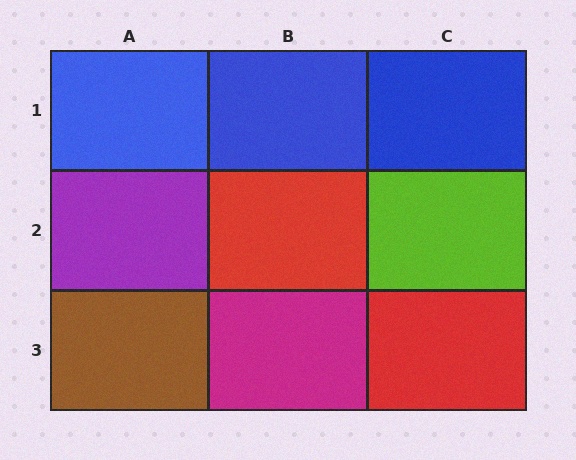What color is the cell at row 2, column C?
Lime.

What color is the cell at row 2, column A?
Purple.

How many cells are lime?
1 cell is lime.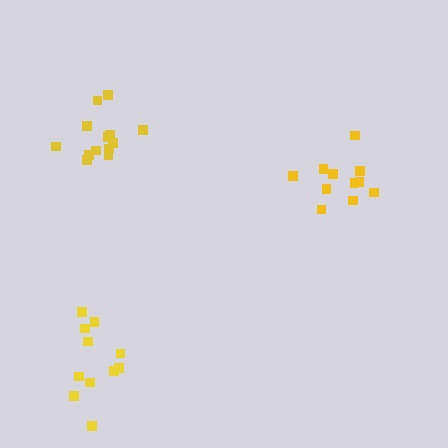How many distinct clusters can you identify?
There are 3 distinct clusters.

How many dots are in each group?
Group 1: 13 dots, Group 2: 11 dots, Group 3: 11 dots (35 total).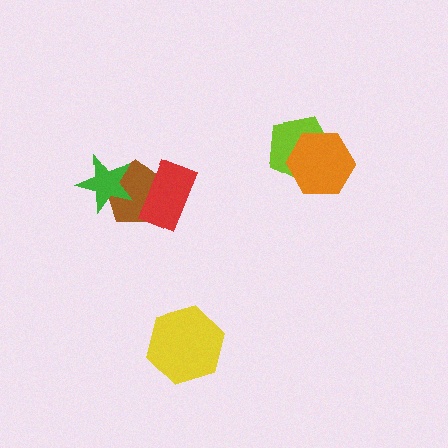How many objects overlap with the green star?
1 object overlaps with the green star.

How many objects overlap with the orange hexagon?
1 object overlaps with the orange hexagon.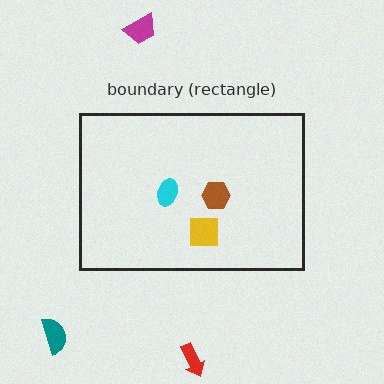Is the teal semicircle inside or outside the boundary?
Outside.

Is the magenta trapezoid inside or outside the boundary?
Outside.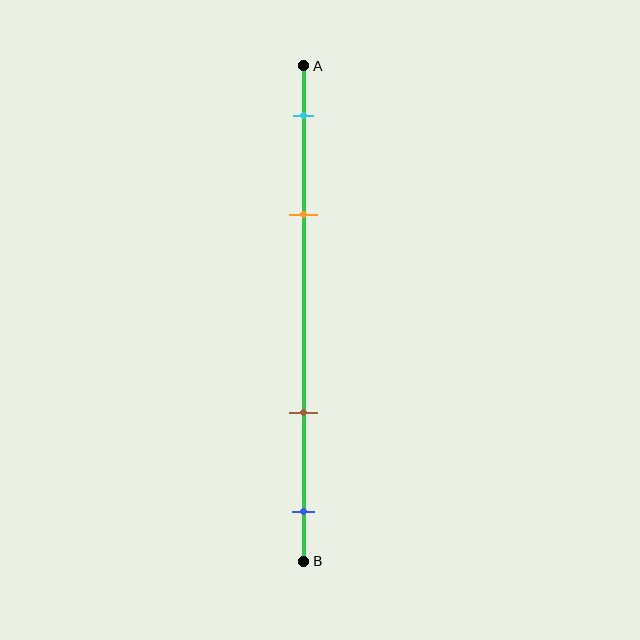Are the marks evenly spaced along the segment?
No, the marks are not evenly spaced.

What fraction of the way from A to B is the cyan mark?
The cyan mark is approximately 10% (0.1) of the way from A to B.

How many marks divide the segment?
There are 4 marks dividing the segment.